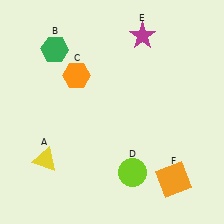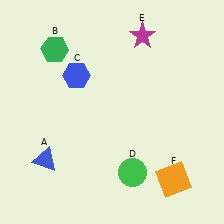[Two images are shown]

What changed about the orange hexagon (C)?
In Image 1, C is orange. In Image 2, it changed to blue.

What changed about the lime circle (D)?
In Image 1, D is lime. In Image 2, it changed to green.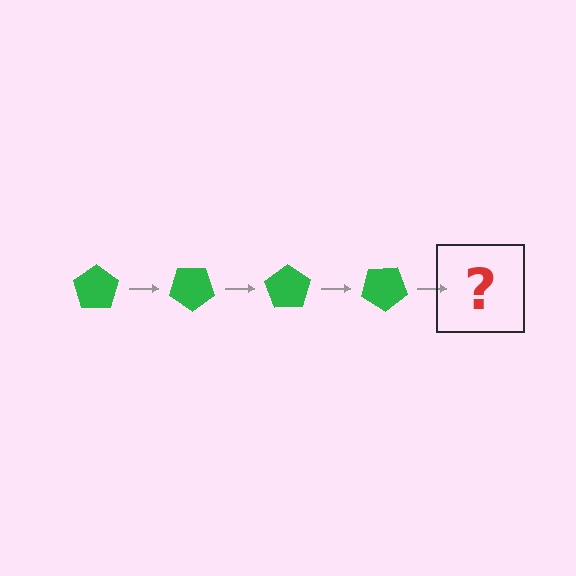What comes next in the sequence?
The next element should be a green pentagon rotated 140 degrees.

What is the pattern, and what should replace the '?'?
The pattern is that the pentagon rotates 35 degrees each step. The '?' should be a green pentagon rotated 140 degrees.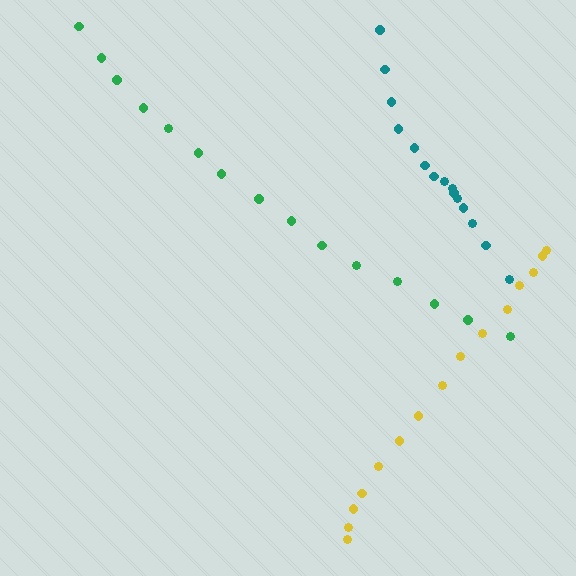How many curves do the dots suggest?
There are 3 distinct paths.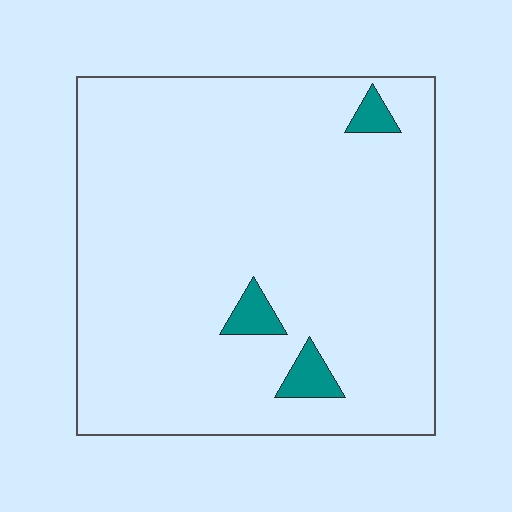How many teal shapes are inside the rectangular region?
3.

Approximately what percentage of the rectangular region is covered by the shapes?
Approximately 5%.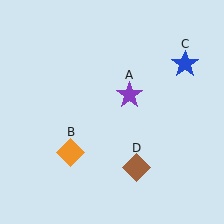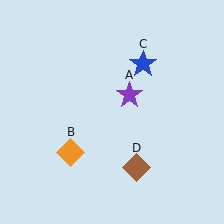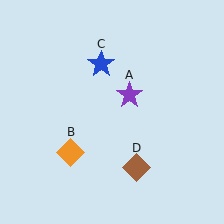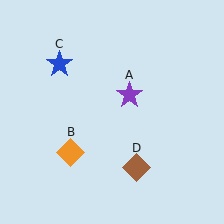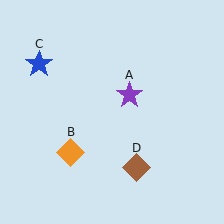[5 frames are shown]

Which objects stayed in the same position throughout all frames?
Purple star (object A) and orange diamond (object B) and brown diamond (object D) remained stationary.